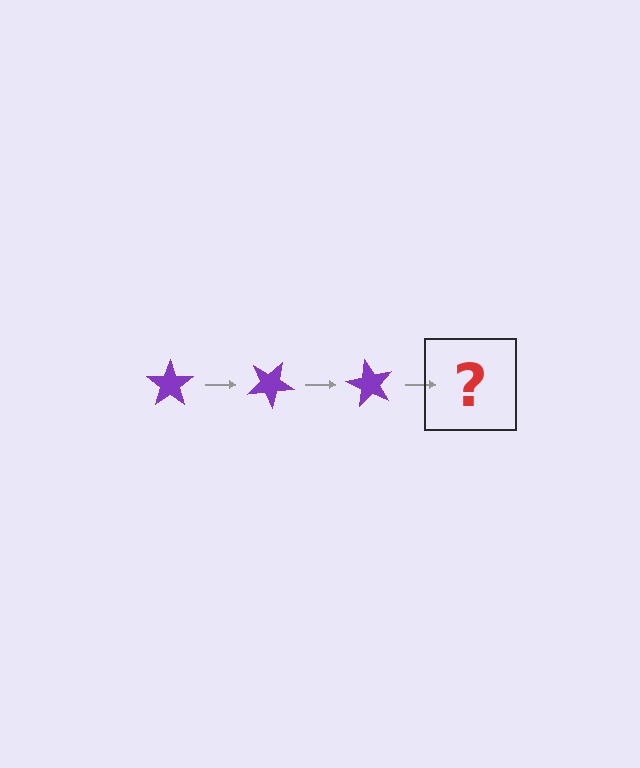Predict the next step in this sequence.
The next step is a purple star rotated 90 degrees.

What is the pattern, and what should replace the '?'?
The pattern is that the star rotates 30 degrees each step. The '?' should be a purple star rotated 90 degrees.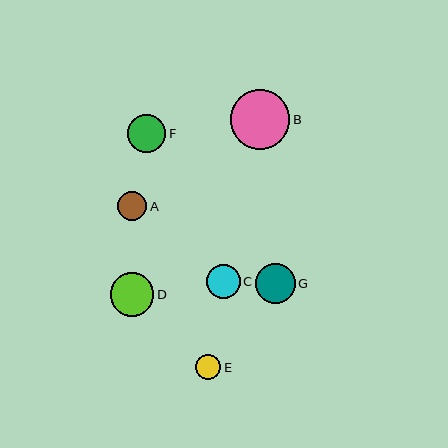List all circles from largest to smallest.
From largest to smallest: B, D, G, F, C, A, E.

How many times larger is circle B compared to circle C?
Circle B is approximately 1.8 times the size of circle C.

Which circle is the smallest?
Circle E is the smallest with a size of approximately 25 pixels.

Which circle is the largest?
Circle B is the largest with a size of approximately 60 pixels.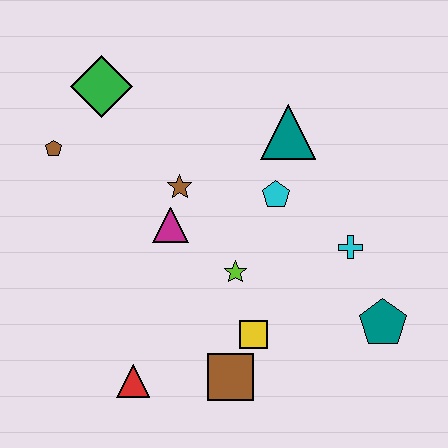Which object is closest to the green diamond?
The brown pentagon is closest to the green diamond.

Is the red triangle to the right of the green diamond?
Yes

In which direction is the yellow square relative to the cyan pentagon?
The yellow square is below the cyan pentagon.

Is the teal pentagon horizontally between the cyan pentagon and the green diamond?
No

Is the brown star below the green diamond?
Yes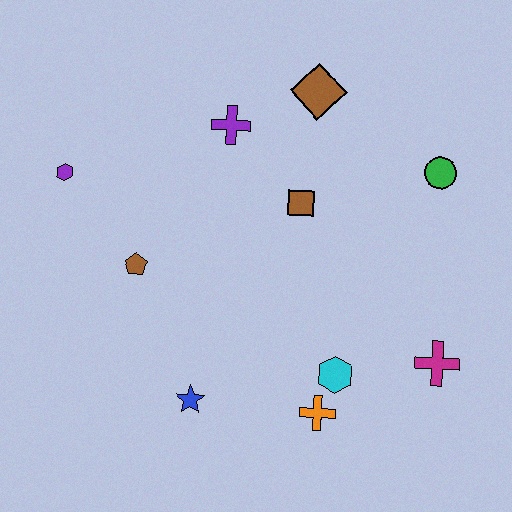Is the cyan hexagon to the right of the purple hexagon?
Yes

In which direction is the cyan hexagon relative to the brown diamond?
The cyan hexagon is below the brown diamond.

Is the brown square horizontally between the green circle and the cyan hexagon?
No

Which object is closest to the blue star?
The orange cross is closest to the blue star.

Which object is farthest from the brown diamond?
The blue star is farthest from the brown diamond.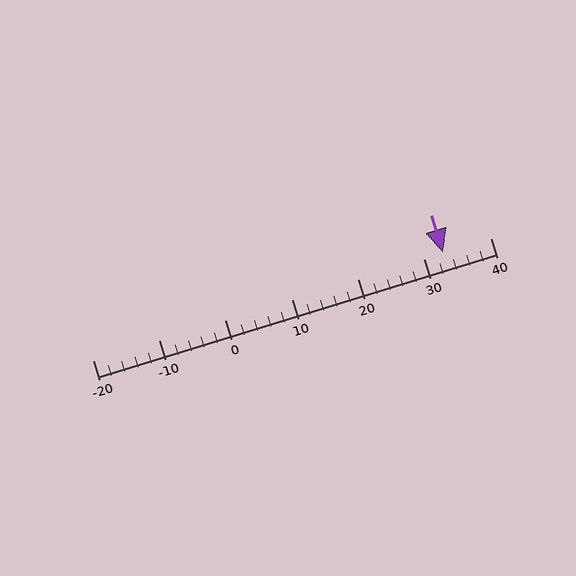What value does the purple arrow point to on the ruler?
The purple arrow points to approximately 33.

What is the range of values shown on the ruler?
The ruler shows values from -20 to 40.